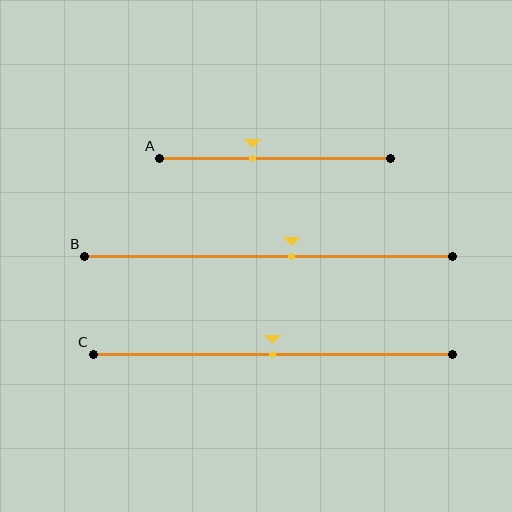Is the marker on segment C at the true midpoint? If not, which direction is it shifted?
Yes, the marker on segment C is at the true midpoint.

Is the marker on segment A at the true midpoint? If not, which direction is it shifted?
No, the marker on segment A is shifted to the left by about 10% of the segment length.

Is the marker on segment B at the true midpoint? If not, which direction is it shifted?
No, the marker on segment B is shifted to the right by about 6% of the segment length.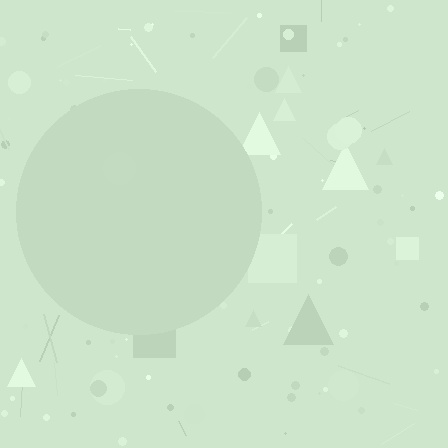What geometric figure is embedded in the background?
A circle is embedded in the background.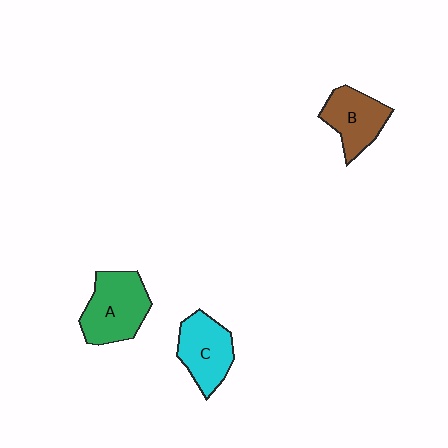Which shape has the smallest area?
Shape B (brown).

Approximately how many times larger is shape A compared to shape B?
Approximately 1.3 times.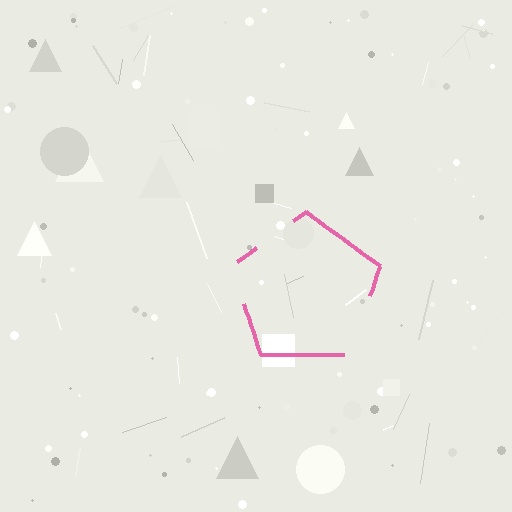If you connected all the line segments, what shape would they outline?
They would outline a pentagon.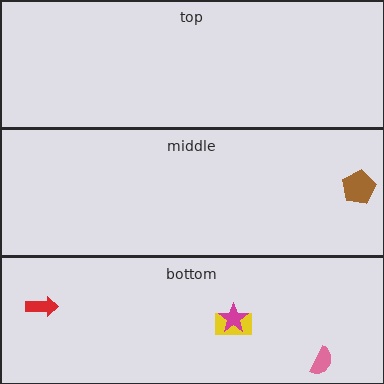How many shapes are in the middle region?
1.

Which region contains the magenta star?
The bottom region.